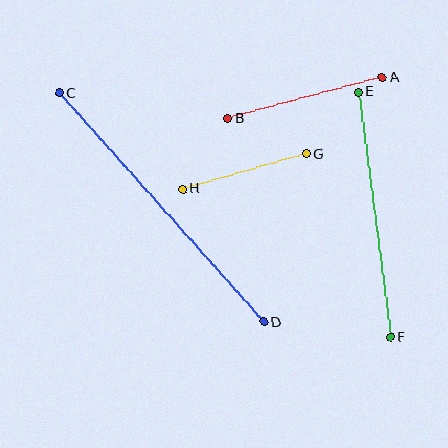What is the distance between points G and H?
The distance is approximately 129 pixels.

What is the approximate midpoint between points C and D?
The midpoint is at approximately (161, 208) pixels.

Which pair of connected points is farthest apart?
Points C and D are farthest apart.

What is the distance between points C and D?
The distance is approximately 307 pixels.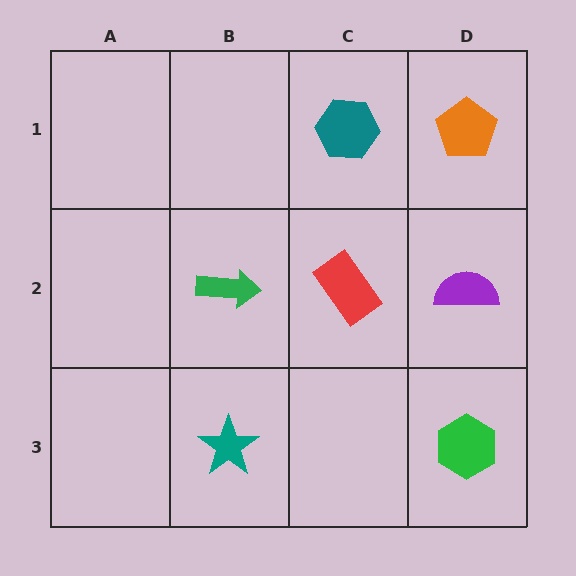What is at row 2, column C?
A red rectangle.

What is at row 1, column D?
An orange pentagon.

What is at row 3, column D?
A green hexagon.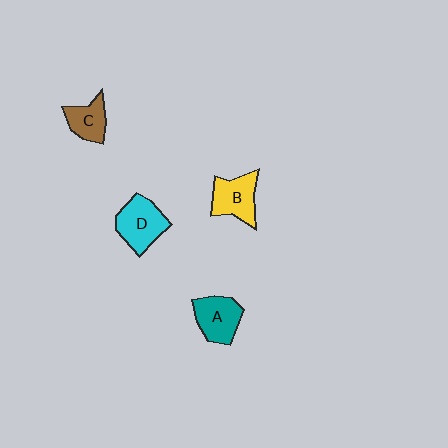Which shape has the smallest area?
Shape C (brown).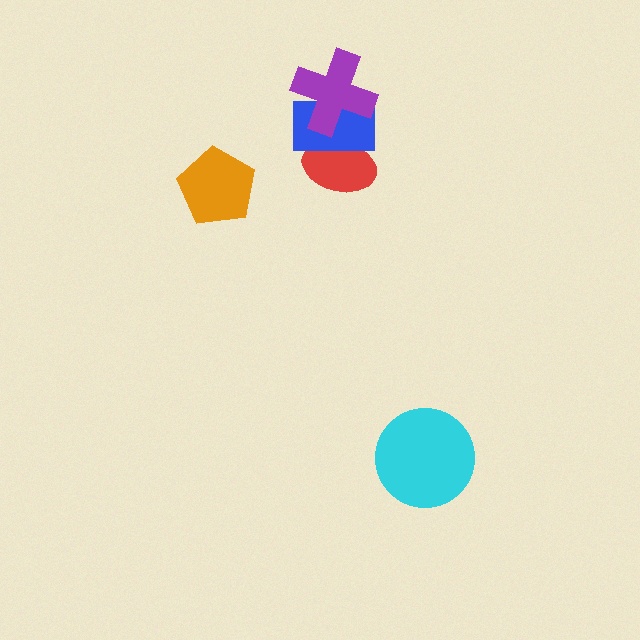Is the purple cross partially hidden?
No, no other shape covers it.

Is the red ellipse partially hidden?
Yes, it is partially covered by another shape.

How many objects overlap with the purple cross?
1 object overlaps with the purple cross.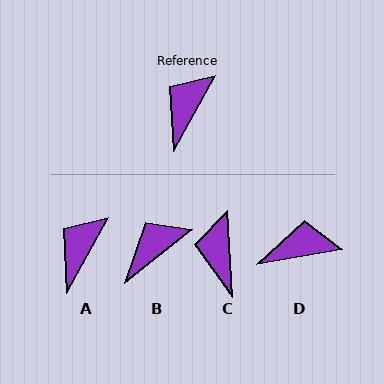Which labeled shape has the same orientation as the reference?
A.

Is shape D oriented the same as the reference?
No, it is off by about 52 degrees.